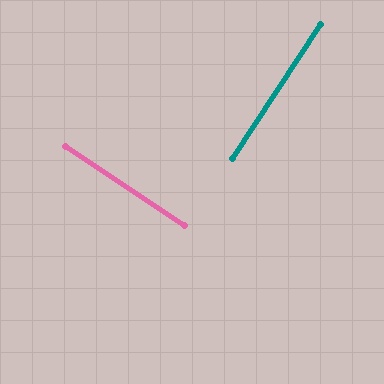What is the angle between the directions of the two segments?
Approximately 90 degrees.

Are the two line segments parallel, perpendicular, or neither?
Perpendicular — they meet at approximately 90°.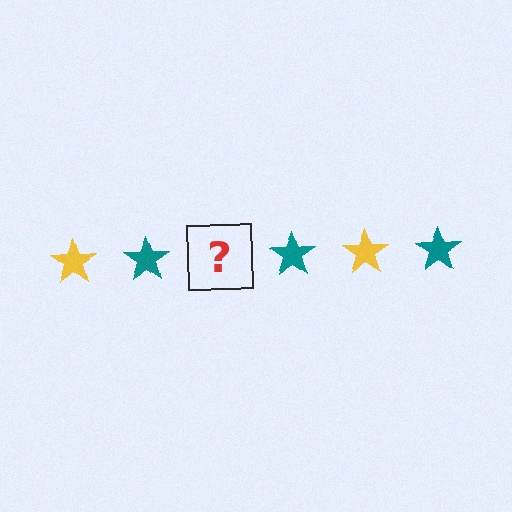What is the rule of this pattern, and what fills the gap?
The rule is that the pattern cycles through yellow, teal stars. The gap should be filled with a yellow star.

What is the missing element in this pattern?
The missing element is a yellow star.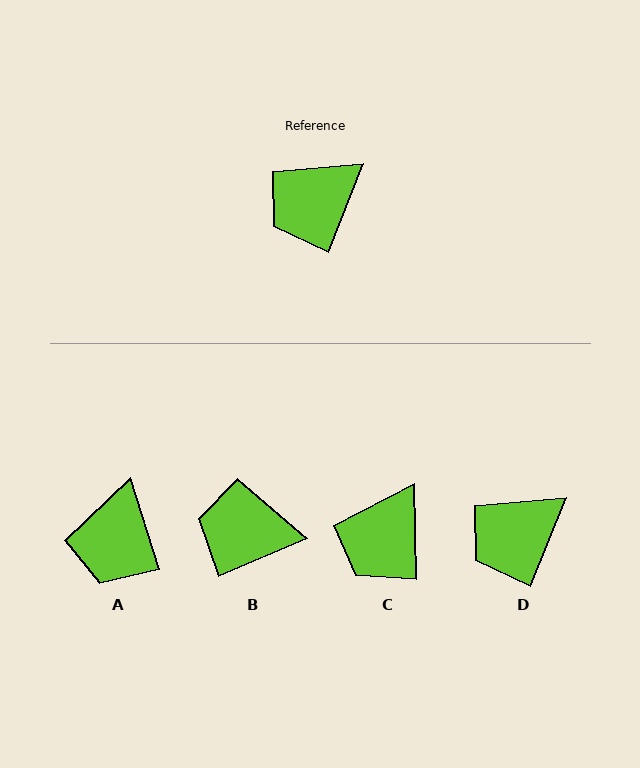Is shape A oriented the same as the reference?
No, it is off by about 39 degrees.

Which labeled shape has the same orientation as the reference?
D.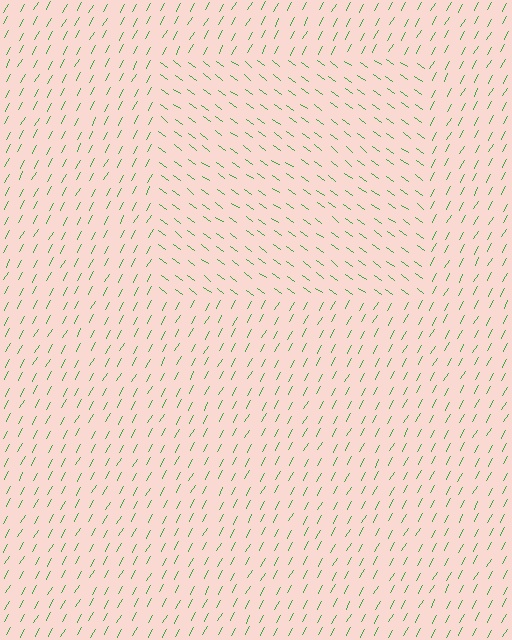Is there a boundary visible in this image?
Yes, there is a texture boundary formed by a change in line orientation.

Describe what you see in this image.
The image is filled with small green line segments. A rectangle region in the image has lines oriented differently from the surrounding lines, creating a visible texture boundary.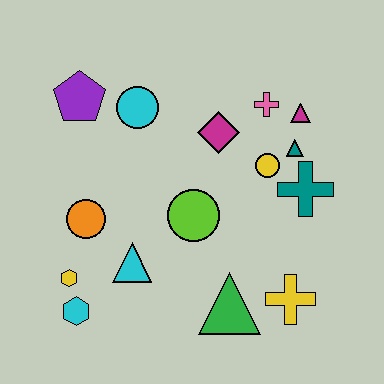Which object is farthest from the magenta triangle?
The cyan hexagon is farthest from the magenta triangle.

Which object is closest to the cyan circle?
The purple pentagon is closest to the cyan circle.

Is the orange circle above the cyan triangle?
Yes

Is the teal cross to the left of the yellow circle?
No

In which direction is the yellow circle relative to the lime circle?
The yellow circle is to the right of the lime circle.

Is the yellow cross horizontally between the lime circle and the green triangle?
No